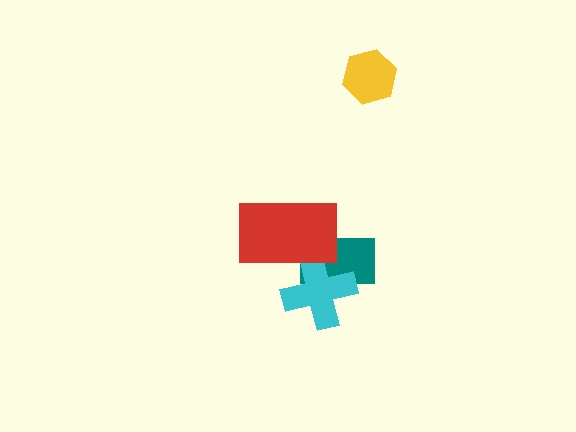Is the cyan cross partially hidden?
Yes, it is partially covered by another shape.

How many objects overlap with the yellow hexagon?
0 objects overlap with the yellow hexagon.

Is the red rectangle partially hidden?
No, no other shape covers it.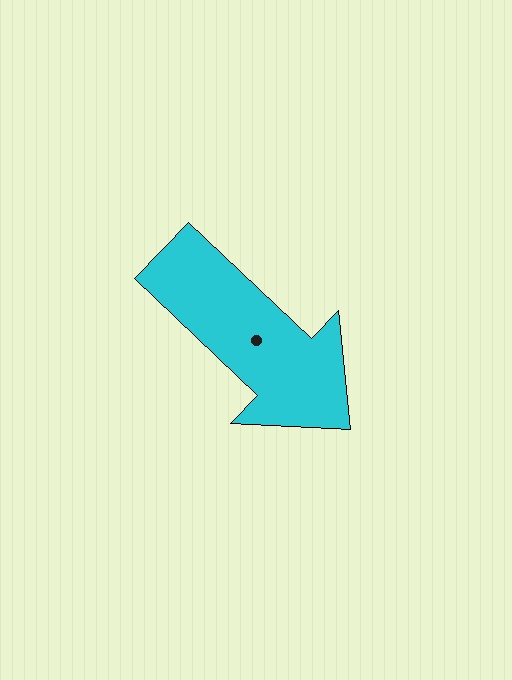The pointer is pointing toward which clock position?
Roughly 4 o'clock.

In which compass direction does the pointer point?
Southeast.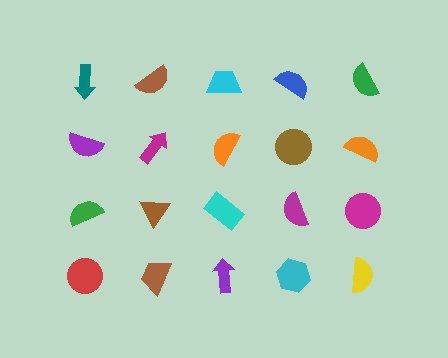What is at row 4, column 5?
A yellow semicircle.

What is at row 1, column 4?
A blue semicircle.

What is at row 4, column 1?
A red circle.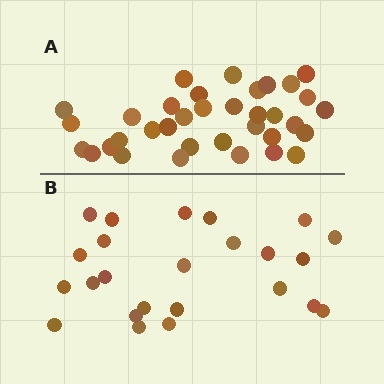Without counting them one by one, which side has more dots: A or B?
Region A (the top region) has more dots.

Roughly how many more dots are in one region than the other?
Region A has roughly 12 or so more dots than region B.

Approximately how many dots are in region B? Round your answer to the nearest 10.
About 20 dots. (The exact count is 24, which rounds to 20.)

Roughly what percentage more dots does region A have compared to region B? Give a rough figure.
About 45% more.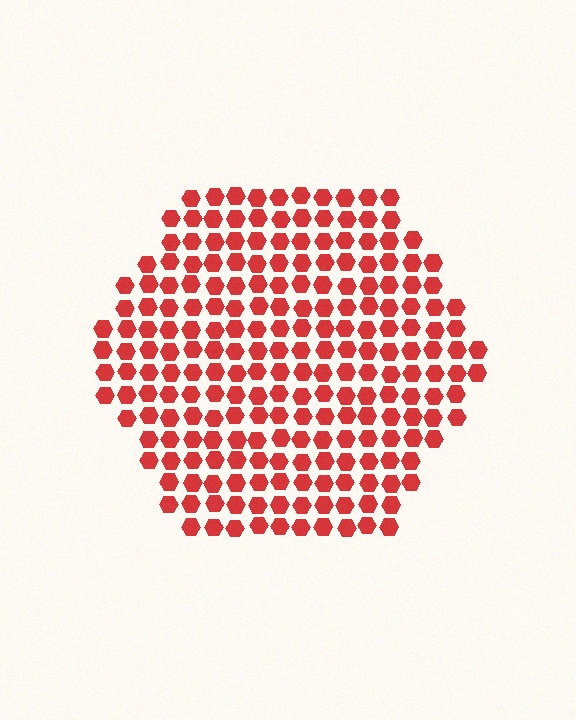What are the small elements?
The small elements are hexagons.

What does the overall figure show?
The overall figure shows a hexagon.